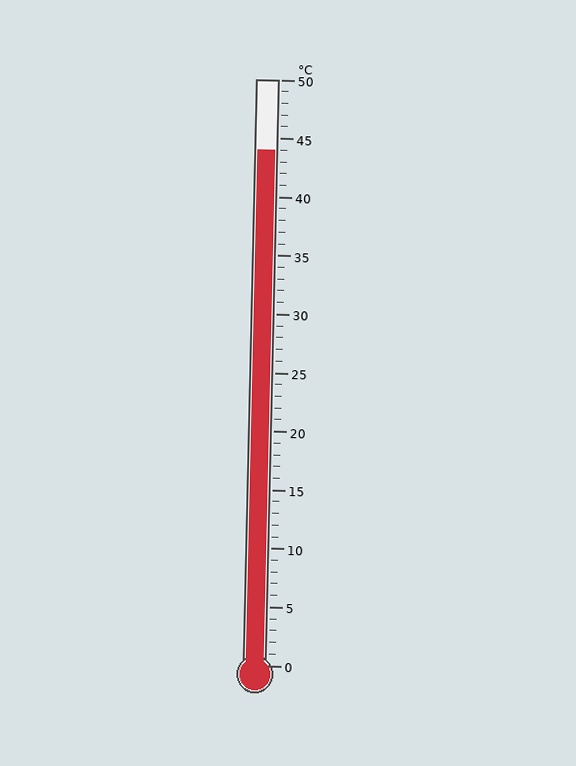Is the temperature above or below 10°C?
The temperature is above 10°C.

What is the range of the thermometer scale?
The thermometer scale ranges from 0°C to 50°C.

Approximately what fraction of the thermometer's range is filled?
The thermometer is filled to approximately 90% of its range.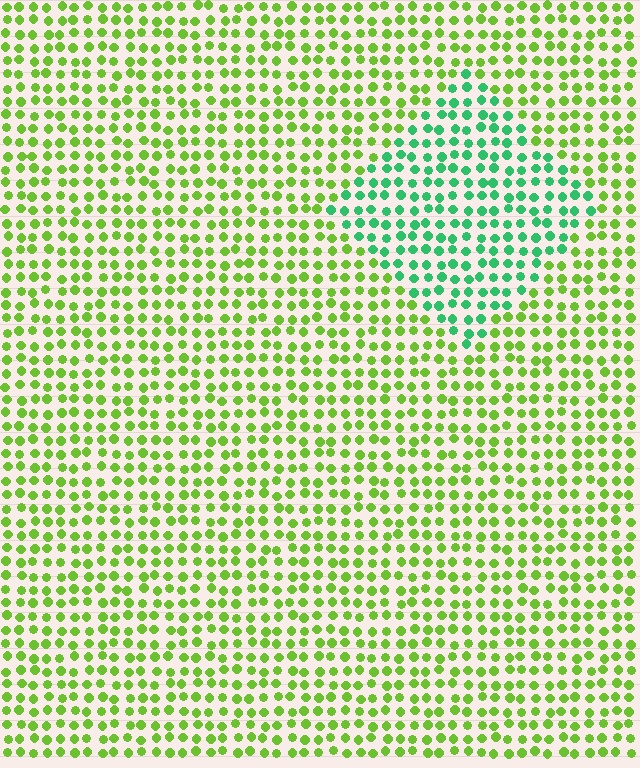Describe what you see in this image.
The image is filled with small lime elements in a uniform arrangement. A diamond-shaped region is visible where the elements are tinted to a slightly different hue, forming a subtle color boundary.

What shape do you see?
I see a diamond.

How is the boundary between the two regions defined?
The boundary is defined purely by a slight shift in hue (about 48 degrees). Spacing, size, and orientation are identical on both sides.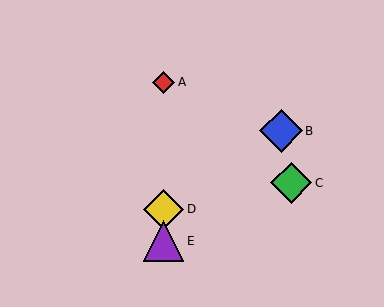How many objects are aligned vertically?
3 objects (A, D, E) are aligned vertically.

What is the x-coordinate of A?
Object A is at x≈164.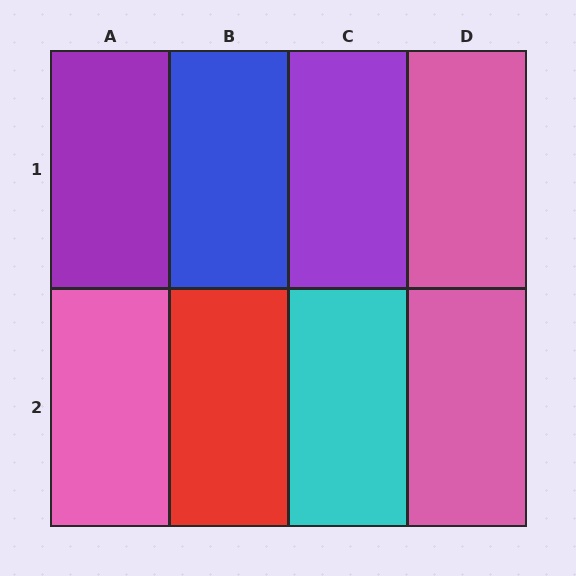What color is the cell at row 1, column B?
Blue.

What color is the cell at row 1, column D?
Pink.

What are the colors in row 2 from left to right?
Pink, red, cyan, pink.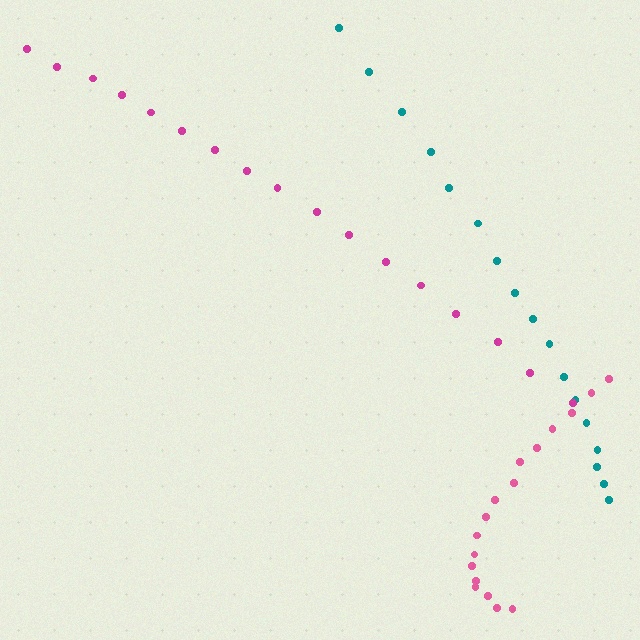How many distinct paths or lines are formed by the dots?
There are 3 distinct paths.